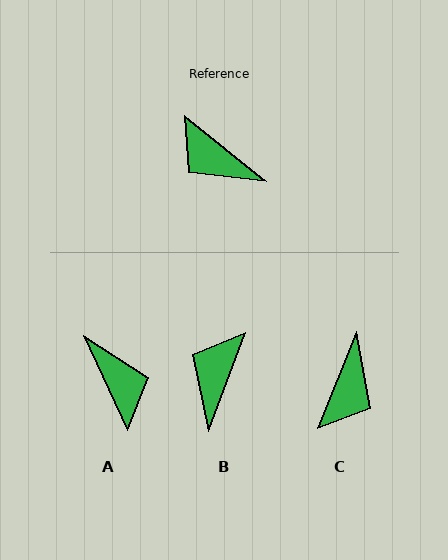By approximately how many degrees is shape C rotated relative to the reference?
Approximately 107 degrees counter-clockwise.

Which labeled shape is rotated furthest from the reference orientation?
A, about 153 degrees away.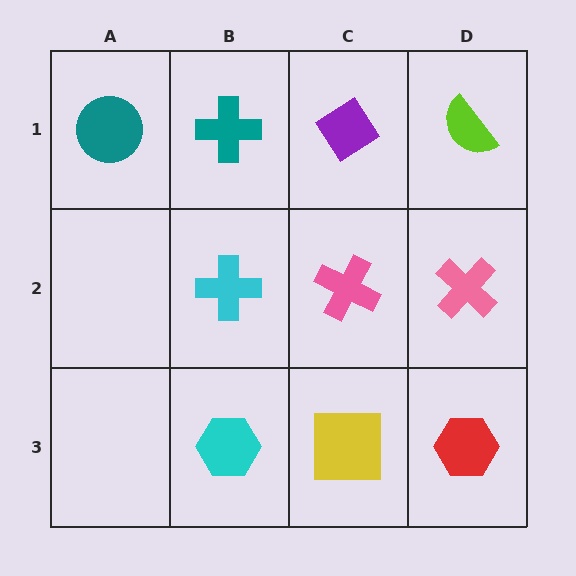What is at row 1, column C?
A purple diamond.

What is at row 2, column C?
A pink cross.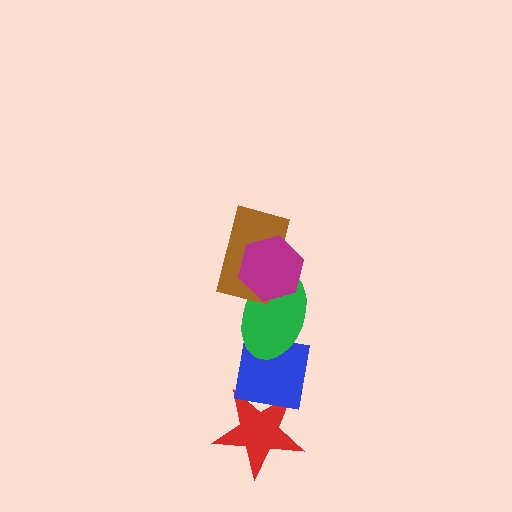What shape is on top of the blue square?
The green ellipse is on top of the blue square.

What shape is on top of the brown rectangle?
The magenta hexagon is on top of the brown rectangle.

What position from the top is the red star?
The red star is 5th from the top.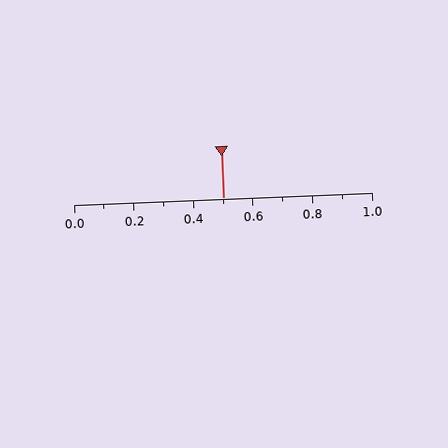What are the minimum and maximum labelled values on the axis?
The axis runs from 0.0 to 1.0.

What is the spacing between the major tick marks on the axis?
The major ticks are spaced 0.2 apart.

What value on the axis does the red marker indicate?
The marker indicates approximately 0.5.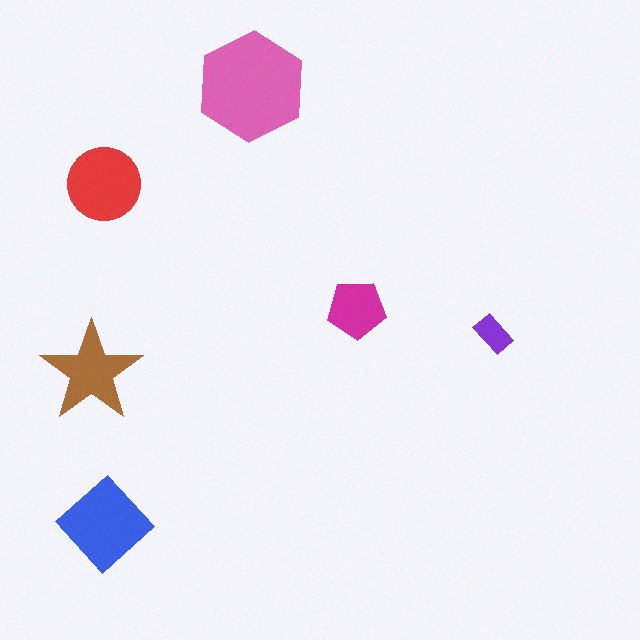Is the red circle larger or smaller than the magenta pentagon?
Larger.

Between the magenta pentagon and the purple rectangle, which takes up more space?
The magenta pentagon.